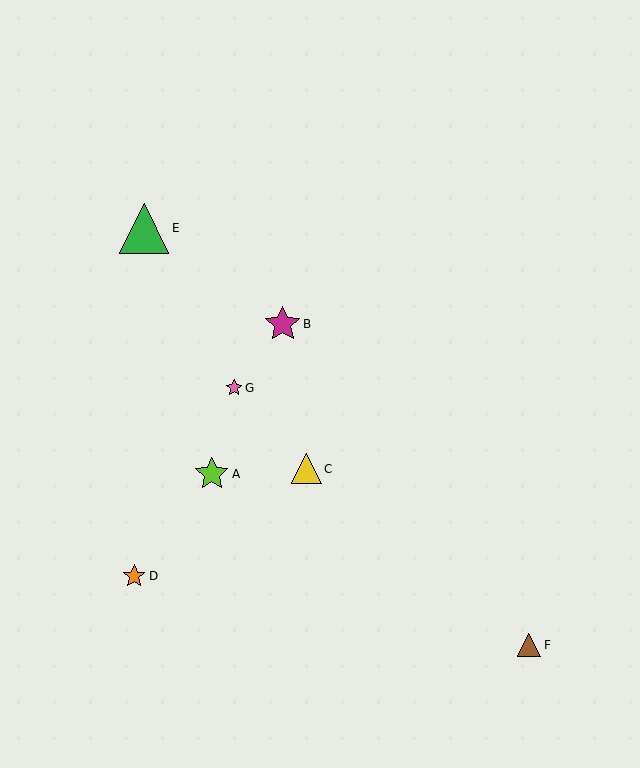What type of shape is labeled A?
Shape A is a lime star.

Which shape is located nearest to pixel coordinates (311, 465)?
The yellow triangle (labeled C) at (306, 469) is nearest to that location.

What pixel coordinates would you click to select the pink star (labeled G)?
Click at (234, 388) to select the pink star G.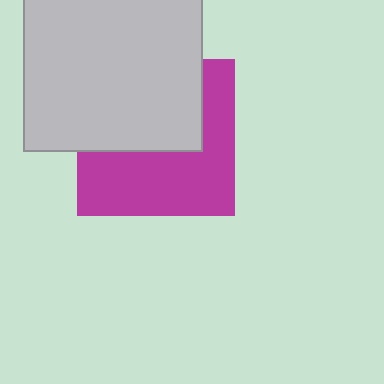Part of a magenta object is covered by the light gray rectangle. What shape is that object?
It is a square.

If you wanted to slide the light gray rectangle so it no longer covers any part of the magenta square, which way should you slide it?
Slide it up — that is the most direct way to separate the two shapes.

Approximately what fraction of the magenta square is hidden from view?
Roughly 47% of the magenta square is hidden behind the light gray rectangle.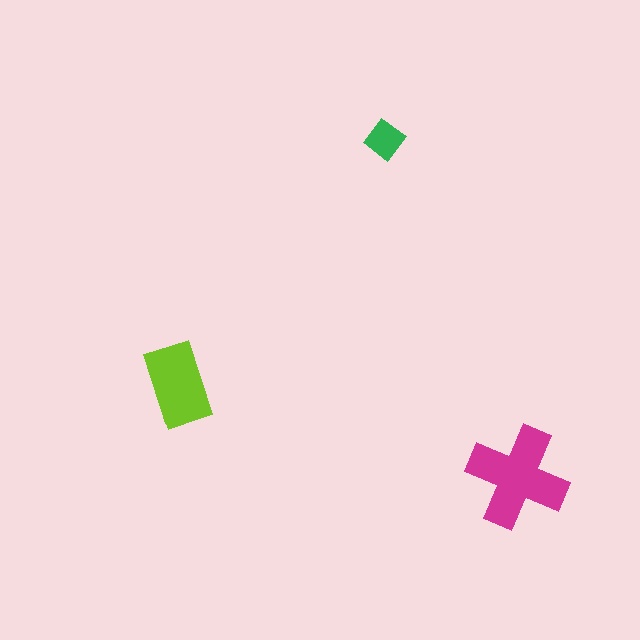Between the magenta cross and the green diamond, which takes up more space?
The magenta cross.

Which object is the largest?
The magenta cross.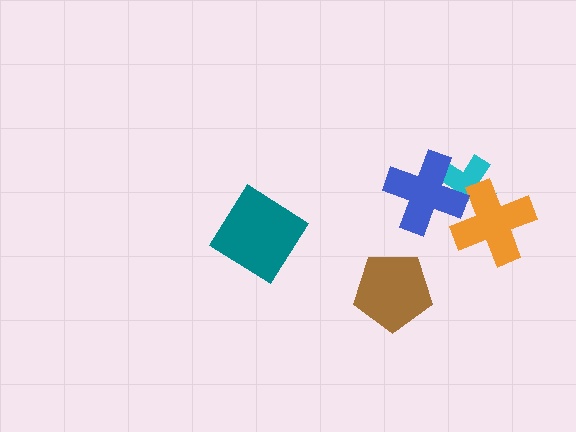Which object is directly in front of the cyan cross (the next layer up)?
The orange cross is directly in front of the cyan cross.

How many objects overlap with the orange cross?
2 objects overlap with the orange cross.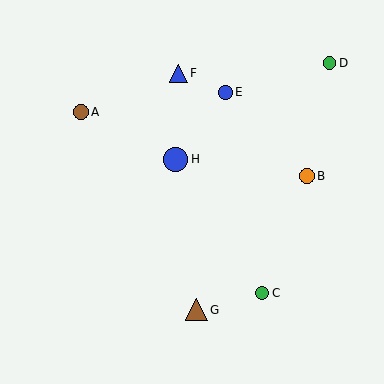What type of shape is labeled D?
Shape D is a green circle.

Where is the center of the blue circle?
The center of the blue circle is at (225, 92).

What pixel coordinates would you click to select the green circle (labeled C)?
Click at (262, 293) to select the green circle C.